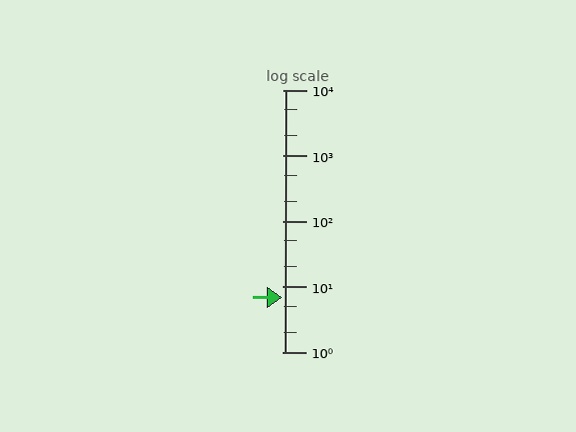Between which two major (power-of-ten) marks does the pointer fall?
The pointer is between 1 and 10.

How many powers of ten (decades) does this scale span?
The scale spans 4 decades, from 1 to 10000.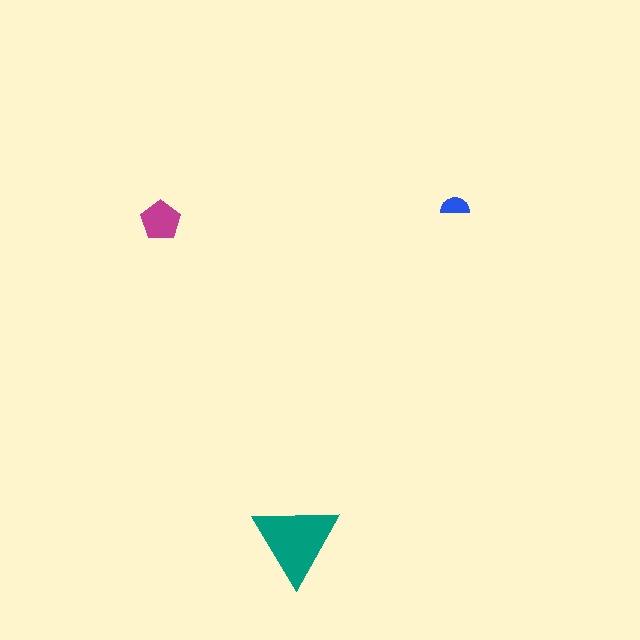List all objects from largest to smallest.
The teal triangle, the magenta pentagon, the blue semicircle.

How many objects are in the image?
There are 3 objects in the image.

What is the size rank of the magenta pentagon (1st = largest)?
2nd.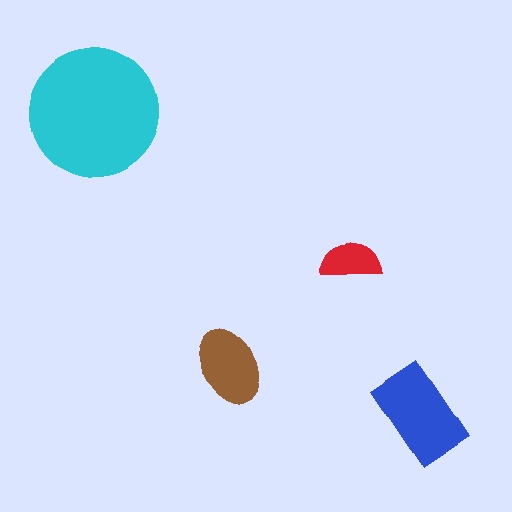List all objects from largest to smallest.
The cyan circle, the blue rectangle, the brown ellipse, the red semicircle.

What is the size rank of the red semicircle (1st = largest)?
4th.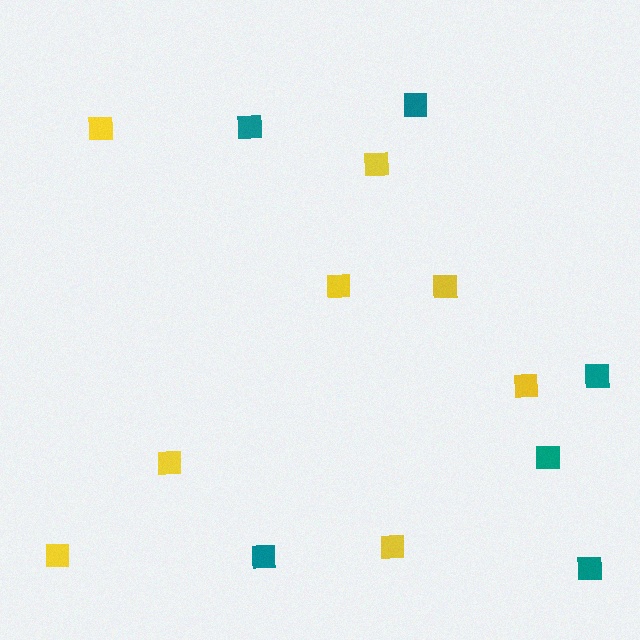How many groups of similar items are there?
There are 2 groups: one group of teal squares (6) and one group of yellow squares (8).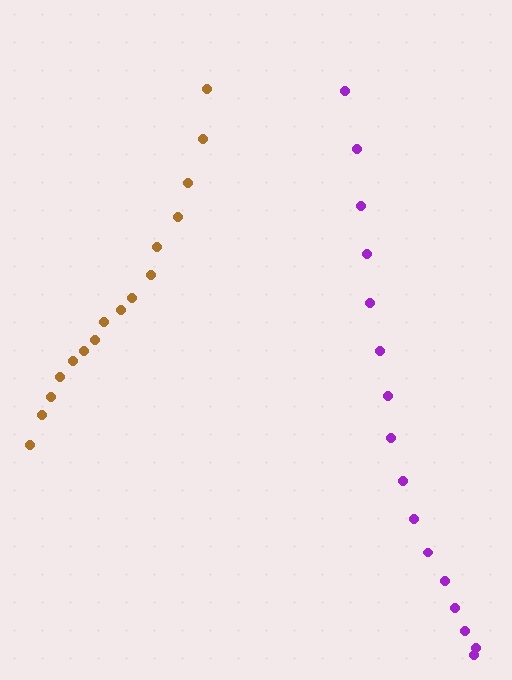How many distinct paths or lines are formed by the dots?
There are 2 distinct paths.